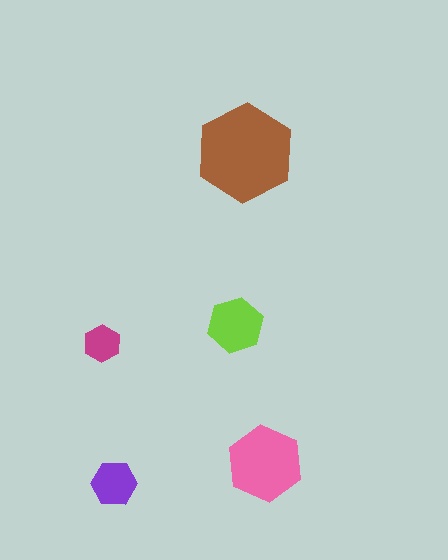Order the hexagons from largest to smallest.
the brown one, the pink one, the lime one, the purple one, the magenta one.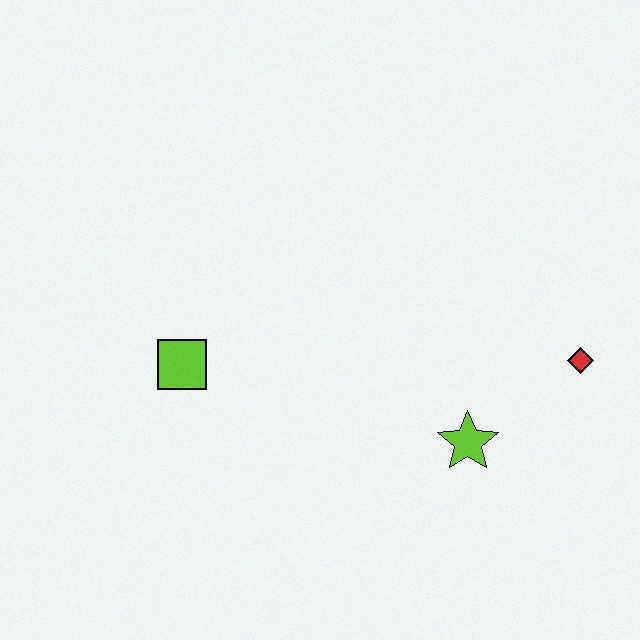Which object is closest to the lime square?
The lime star is closest to the lime square.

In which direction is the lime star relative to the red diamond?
The lime star is to the left of the red diamond.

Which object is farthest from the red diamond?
The lime square is farthest from the red diamond.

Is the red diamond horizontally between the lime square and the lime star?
No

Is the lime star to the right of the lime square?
Yes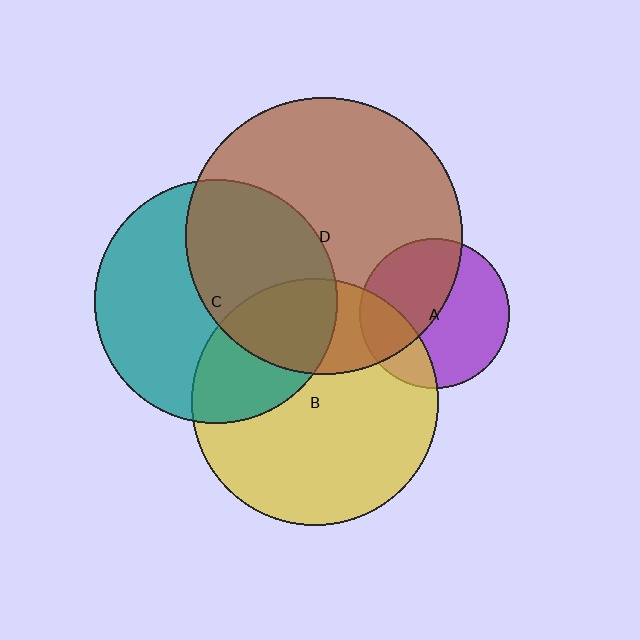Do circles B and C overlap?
Yes.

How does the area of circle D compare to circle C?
Approximately 1.3 times.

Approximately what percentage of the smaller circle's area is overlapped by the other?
Approximately 30%.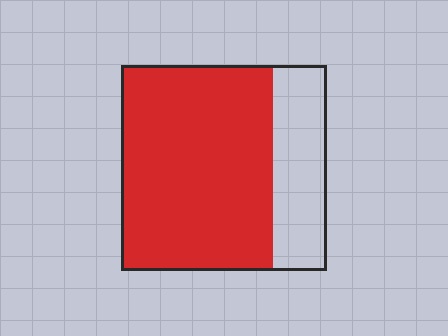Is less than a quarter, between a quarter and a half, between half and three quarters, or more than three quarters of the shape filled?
Between half and three quarters.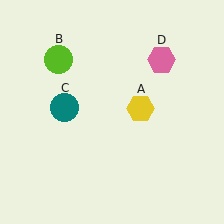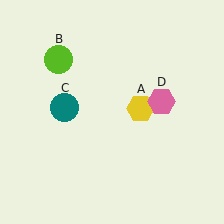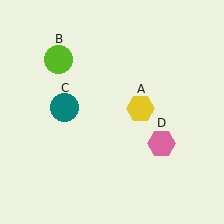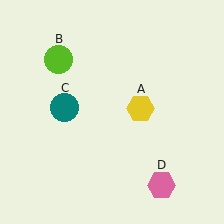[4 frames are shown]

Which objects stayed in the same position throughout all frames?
Yellow hexagon (object A) and lime circle (object B) and teal circle (object C) remained stationary.